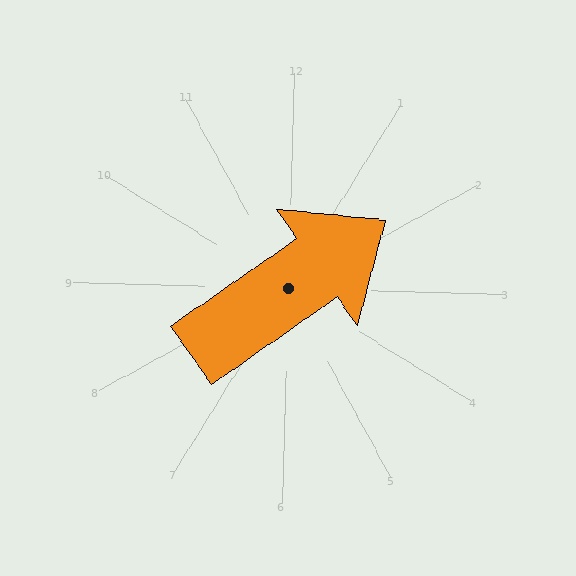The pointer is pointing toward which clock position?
Roughly 2 o'clock.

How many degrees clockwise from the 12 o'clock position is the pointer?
Approximately 53 degrees.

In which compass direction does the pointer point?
Northeast.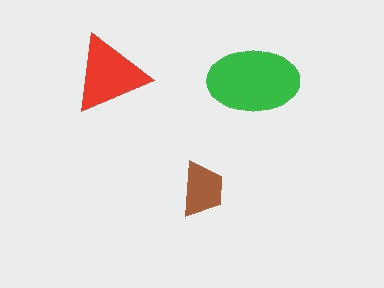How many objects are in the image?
There are 3 objects in the image.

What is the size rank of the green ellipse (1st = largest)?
1st.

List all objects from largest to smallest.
The green ellipse, the red triangle, the brown trapezoid.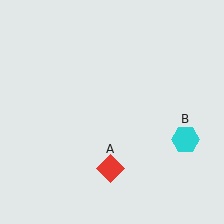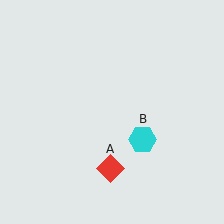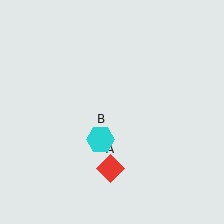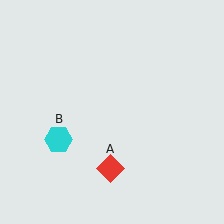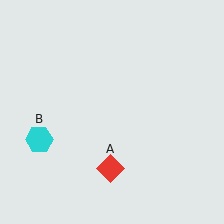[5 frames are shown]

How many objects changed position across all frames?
1 object changed position: cyan hexagon (object B).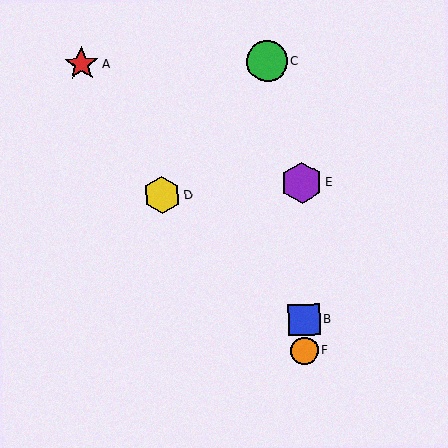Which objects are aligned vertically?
Objects B, E, F are aligned vertically.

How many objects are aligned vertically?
3 objects (B, E, F) are aligned vertically.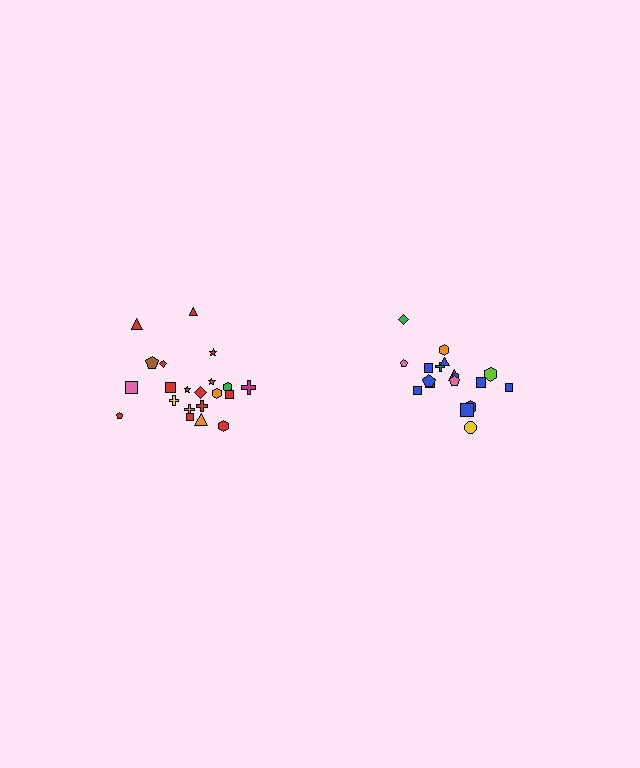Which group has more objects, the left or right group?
The left group.